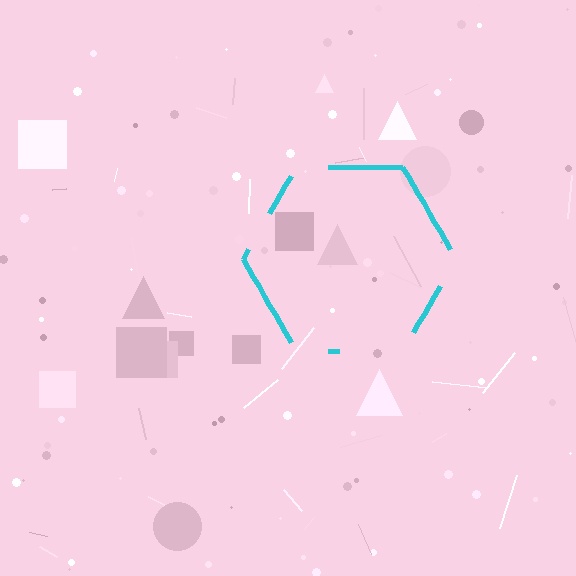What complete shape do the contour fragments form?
The contour fragments form a hexagon.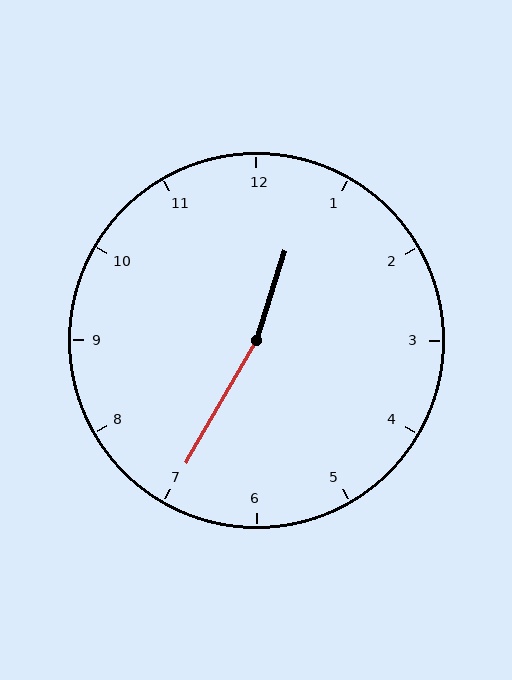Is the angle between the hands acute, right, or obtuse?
It is obtuse.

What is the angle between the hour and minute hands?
Approximately 168 degrees.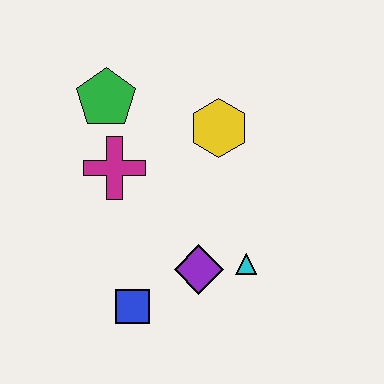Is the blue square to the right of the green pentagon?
Yes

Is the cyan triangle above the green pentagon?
No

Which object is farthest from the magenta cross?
The cyan triangle is farthest from the magenta cross.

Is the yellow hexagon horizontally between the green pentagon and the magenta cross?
No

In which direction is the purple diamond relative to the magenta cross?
The purple diamond is below the magenta cross.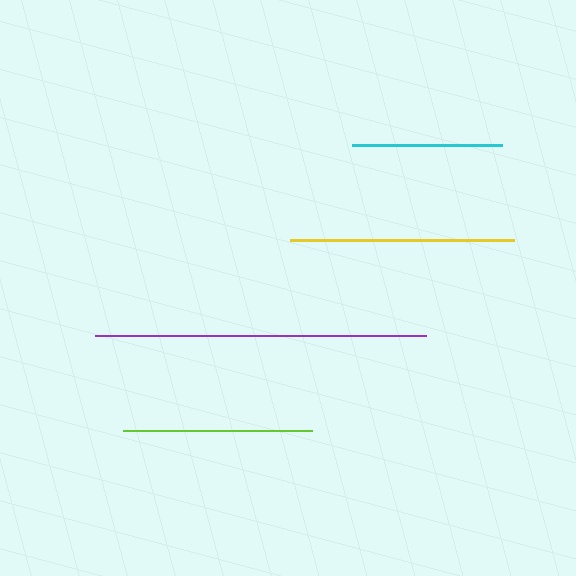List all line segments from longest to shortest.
From longest to shortest: purple, yellow, lime, cyan.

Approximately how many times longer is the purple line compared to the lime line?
The purple line is approximately 1.8 times the length of the lime line.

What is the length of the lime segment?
The lime segment is approximately 189 pixels long.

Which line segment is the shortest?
The cyan line is the shortest at approximately 150 pixels.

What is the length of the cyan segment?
The cyan segment is approximately 150 pixels long.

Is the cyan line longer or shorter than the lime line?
The lime line is longer than the cyan line.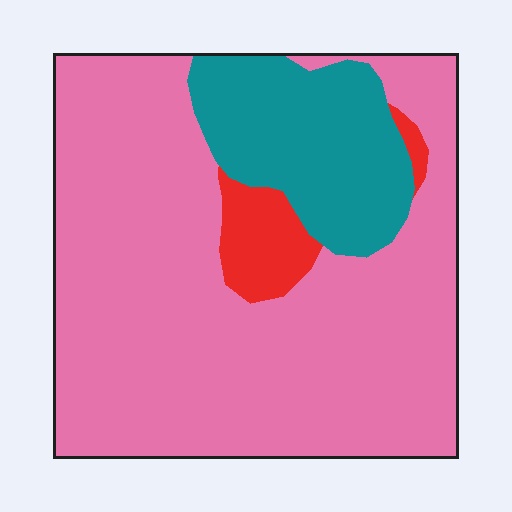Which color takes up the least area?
Red, at roughly 5%.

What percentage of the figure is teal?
Teal covers around 20% of the figure.